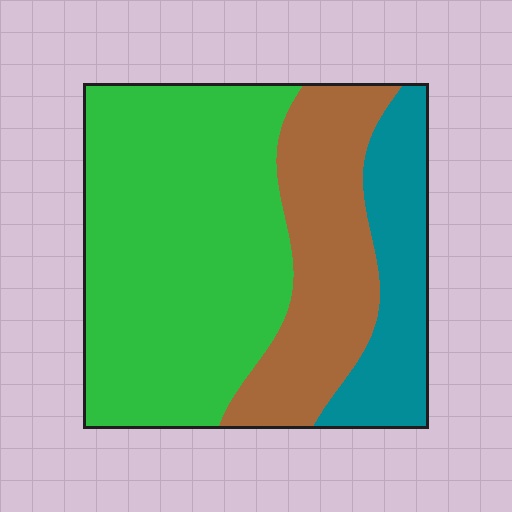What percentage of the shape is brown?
Brown covers around 25% of the shape.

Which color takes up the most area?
Green, at roughly 55%.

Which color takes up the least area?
Teal, at roughly 20%.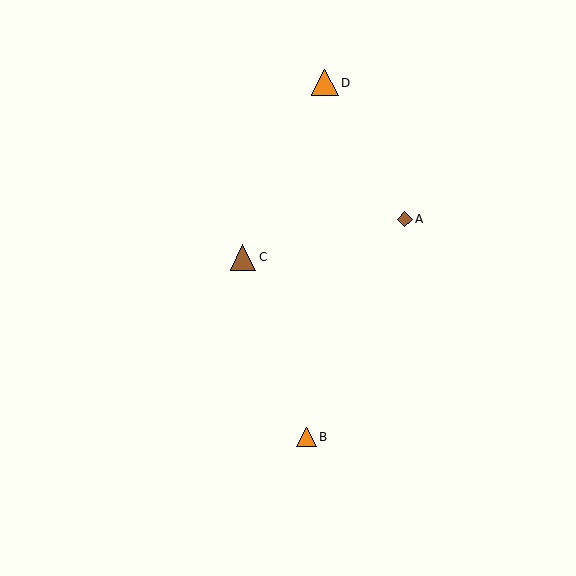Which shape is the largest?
The orange triangle (labeled D) is the largest.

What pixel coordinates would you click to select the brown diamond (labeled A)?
Click at (405, 219) to select the brown diamond A.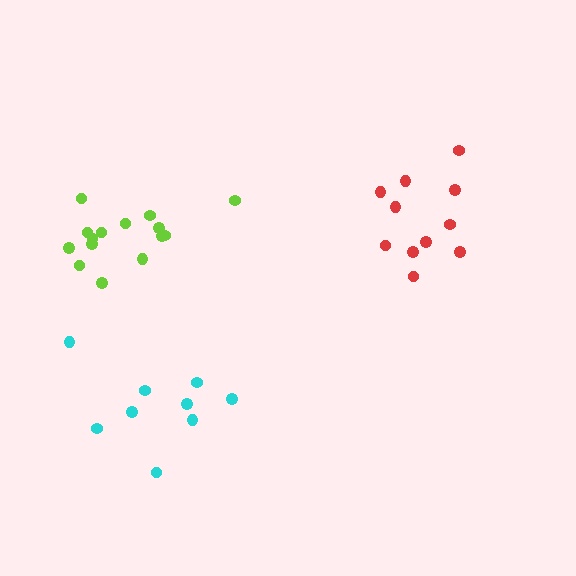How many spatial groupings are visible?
There are 3 spatial groupings.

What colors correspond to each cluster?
The clusters are colored: cyan, lime, red.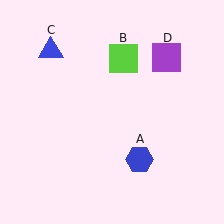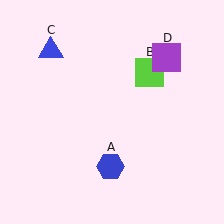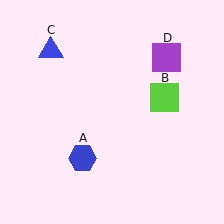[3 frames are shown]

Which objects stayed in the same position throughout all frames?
Blue triangle (object C) and purple square (object D) remained stationary.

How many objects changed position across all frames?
2 objects changed position: blue hexagon (object A), lime square (object B).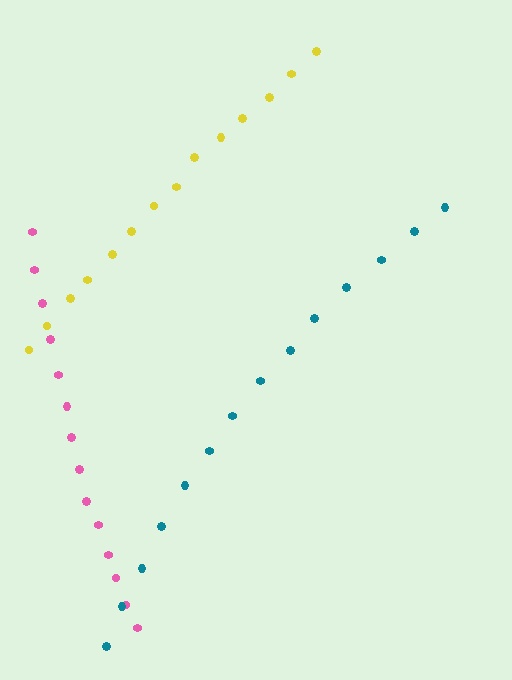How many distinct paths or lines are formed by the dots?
There are 3 distinct paths.